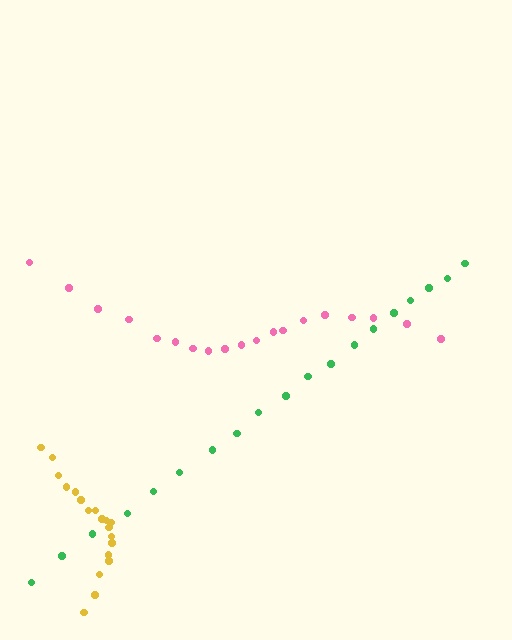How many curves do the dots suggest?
There are 3 distinct paths.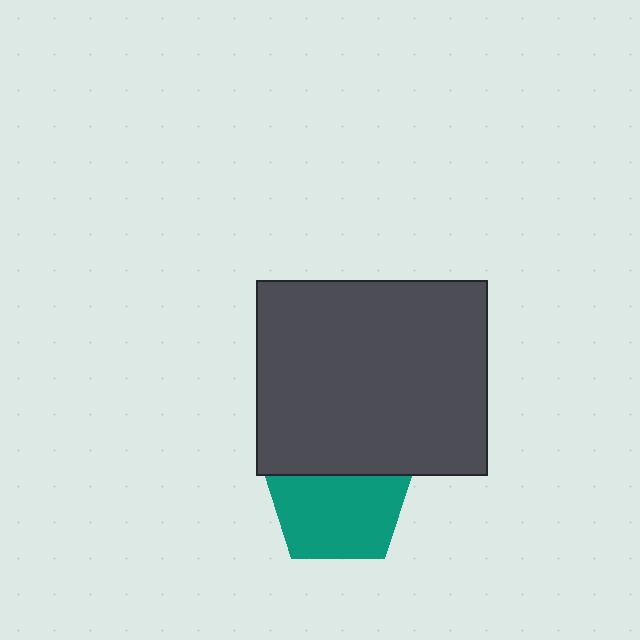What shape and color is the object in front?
The object in front is a dark gray rectangle.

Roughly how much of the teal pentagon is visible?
Most of it is visible (roughly 67%).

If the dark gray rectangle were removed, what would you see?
You would see the complete teal pentagon.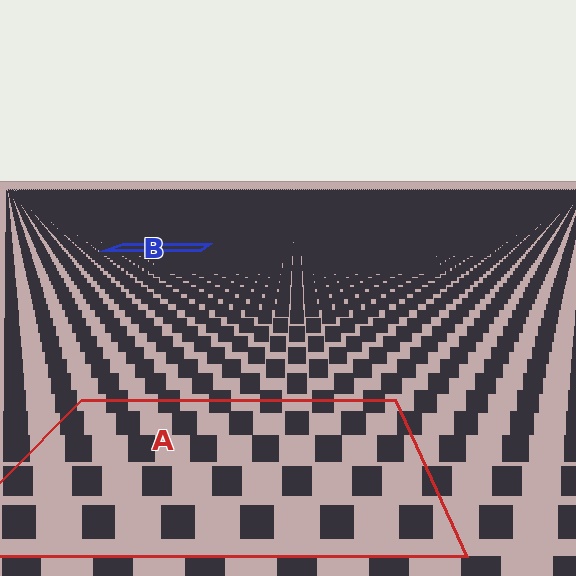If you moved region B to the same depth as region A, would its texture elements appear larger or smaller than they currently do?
They would appear larger. At a closer depth, the same texture elements are projected at a bigger on-screen size.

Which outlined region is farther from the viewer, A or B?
Region B is farther from the viewer — the texture elements inside it appear smaller and more densely packed.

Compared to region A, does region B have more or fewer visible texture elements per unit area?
Region B has more texture elements per unit area — they are packed more densely because it is farther away.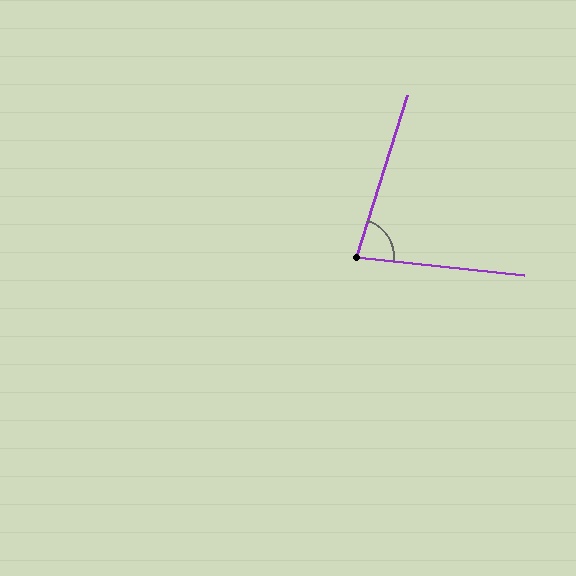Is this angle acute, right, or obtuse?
It is acute.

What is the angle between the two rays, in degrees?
Approximately 79 degrees.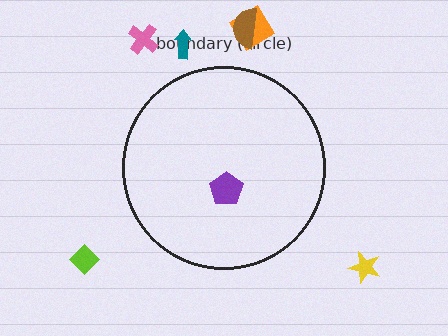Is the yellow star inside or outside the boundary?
Outside.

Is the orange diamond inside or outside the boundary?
Outside.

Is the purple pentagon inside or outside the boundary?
Inside.